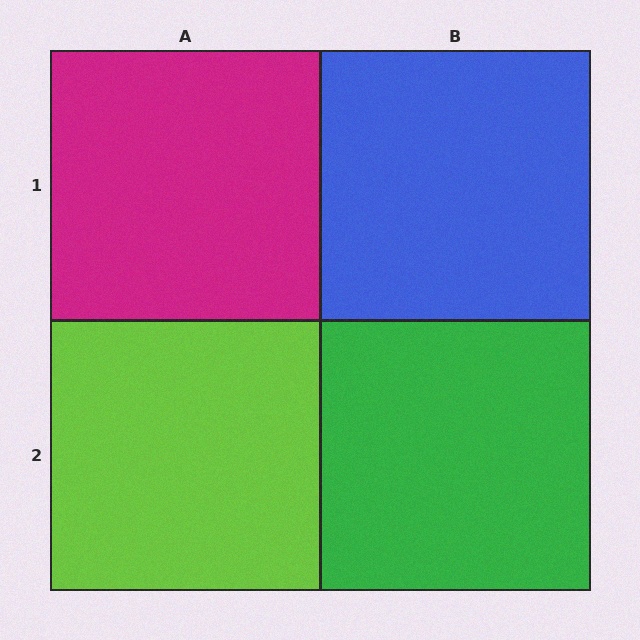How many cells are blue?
1 cell is blue.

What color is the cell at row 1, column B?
Blue.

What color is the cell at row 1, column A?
Magenta.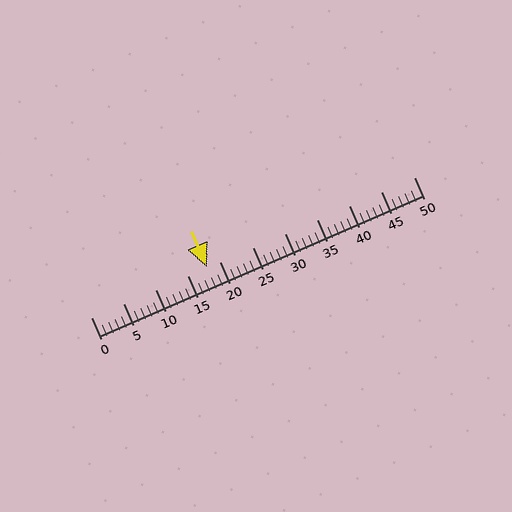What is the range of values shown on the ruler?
The ruler shows values from 0 to 50.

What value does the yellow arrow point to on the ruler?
The yellow arrow points to approximately 18.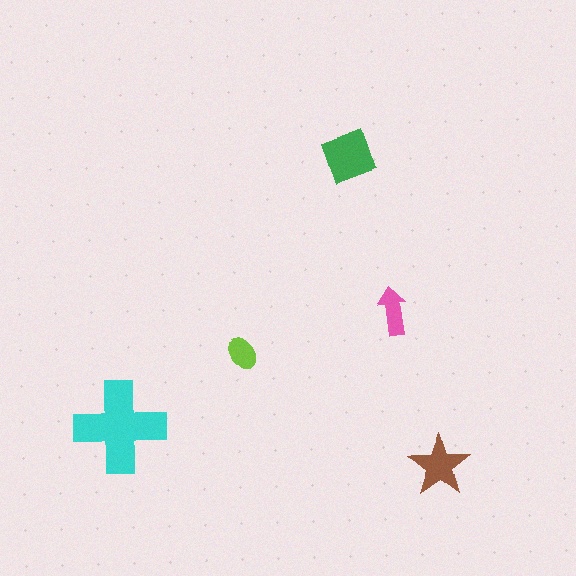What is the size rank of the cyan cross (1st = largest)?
1st.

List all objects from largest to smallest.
The cyan cross, the green square, the brown star, the pink arrow, the lime ellipse.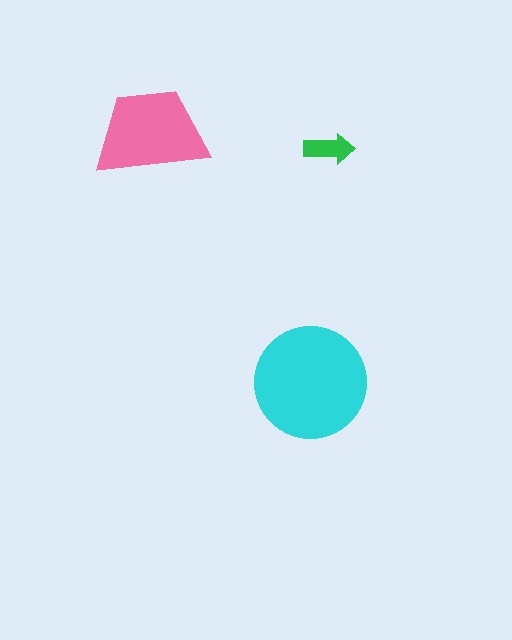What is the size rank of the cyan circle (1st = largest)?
1st.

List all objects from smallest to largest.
The green arrow, the pink trapezoid, the cyan circle.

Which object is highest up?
The pink trapezoid is topmost.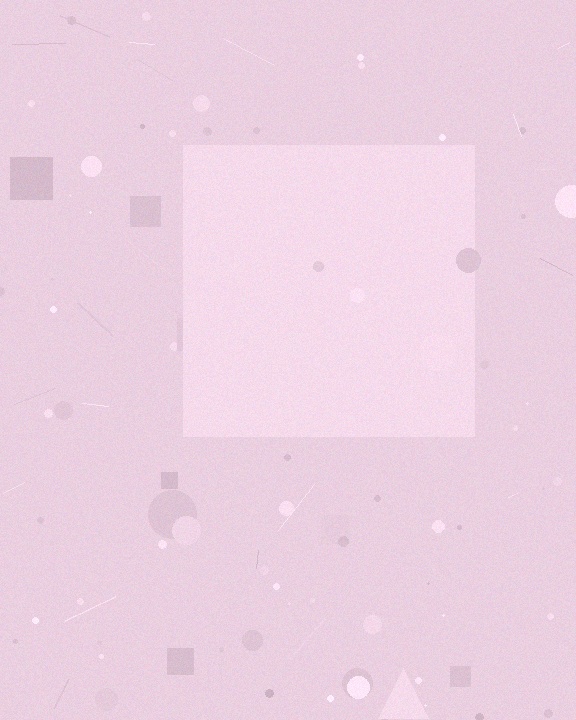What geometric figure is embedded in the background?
A square is embedded in the background.